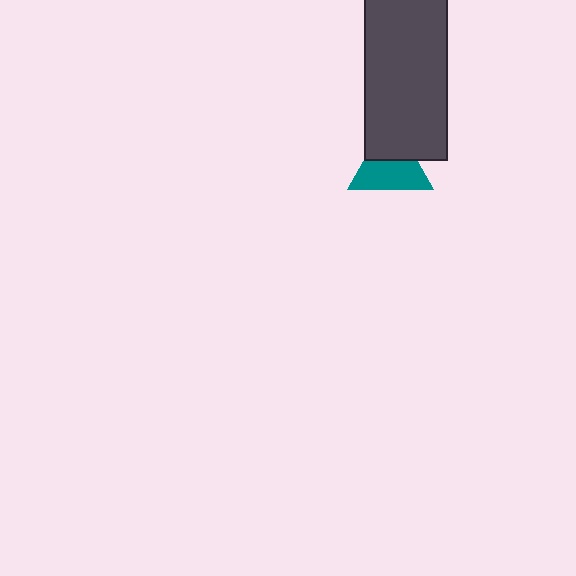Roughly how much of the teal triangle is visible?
About half of it is visible (roughly 60%).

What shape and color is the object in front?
The object in front is a dark gray rectangle.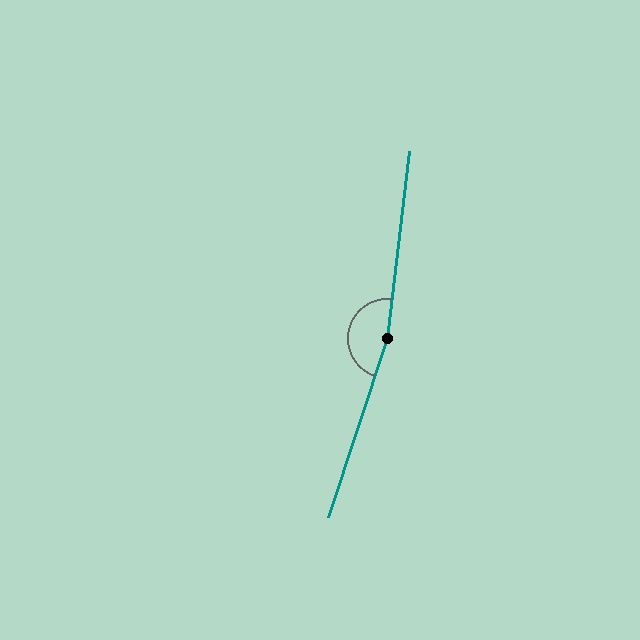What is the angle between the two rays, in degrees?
Approximately 168 degrees.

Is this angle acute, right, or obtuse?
It is obtuse.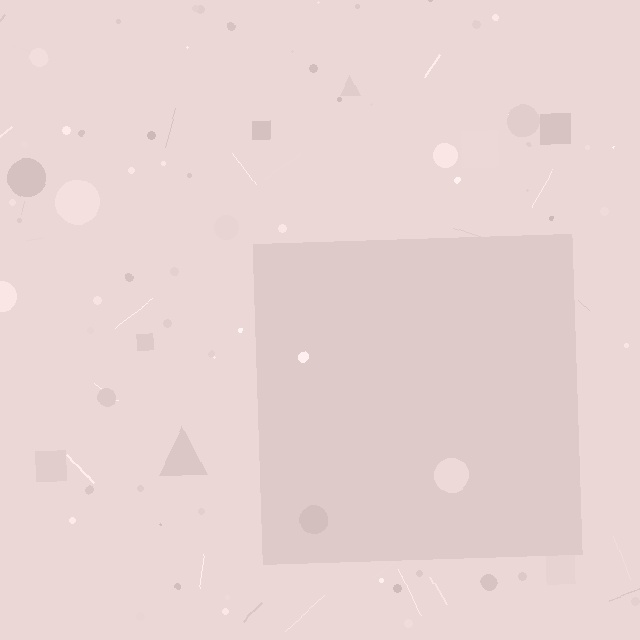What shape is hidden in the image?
A square is hidden in the image.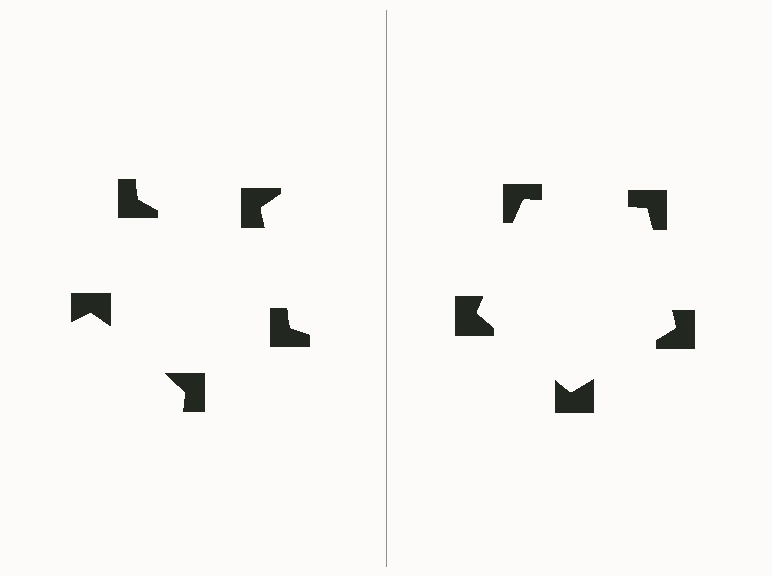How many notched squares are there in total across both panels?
10 — 5 on each side.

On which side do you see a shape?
An illusory pentagon appears on the right side. On the left side the wedge cuts are rotated, so no coherent shape forms.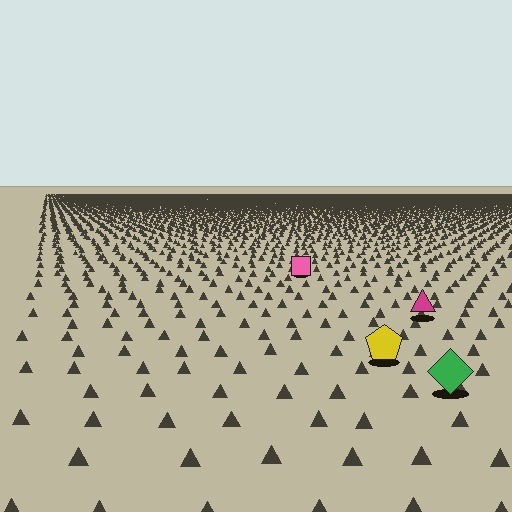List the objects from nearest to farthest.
From nearest to farthest: the green diamond, the yellow pentagon, the magenta triangle, the pink square.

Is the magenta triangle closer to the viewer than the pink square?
Yes. The magenta triangle is closer — you can tell from the texture gradient: the ground texture is coarser near it.